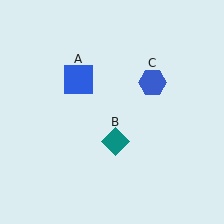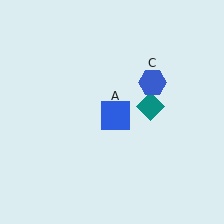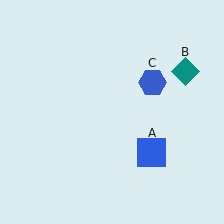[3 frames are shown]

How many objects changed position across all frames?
2 objects changed position: blue square (object A), teal diamond (object B).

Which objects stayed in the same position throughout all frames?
Blue hexagon (object C) remained stationary.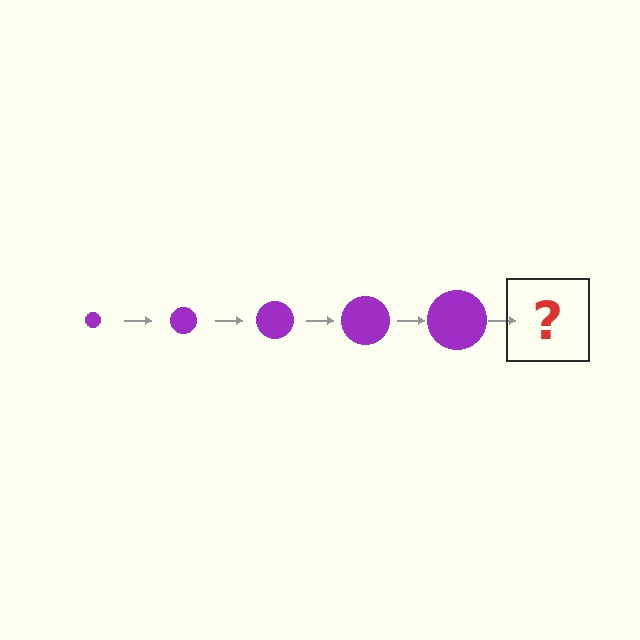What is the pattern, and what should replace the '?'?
The pattern is that the circle gets progressively larger each step. The '?' should be a purple circle, larger than the previous one.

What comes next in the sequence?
The next element should be a purple circle, larger than the previous one.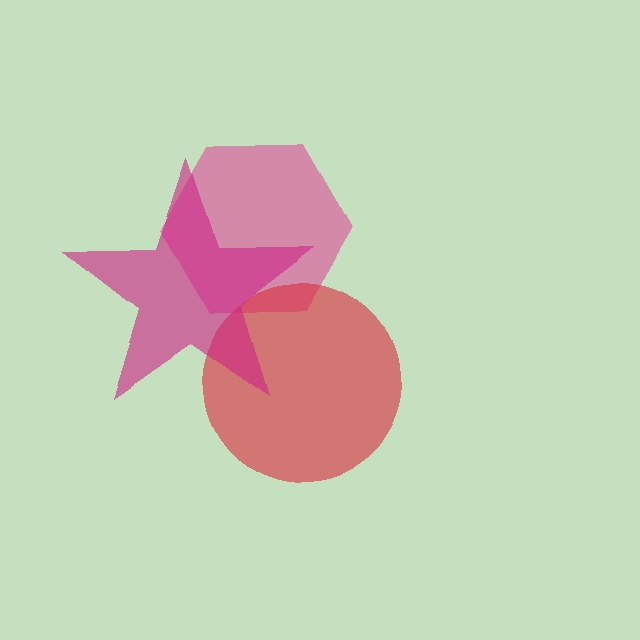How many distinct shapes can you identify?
There are 3 distinct shapes: a pink hexagon, a red circle, a magenta star.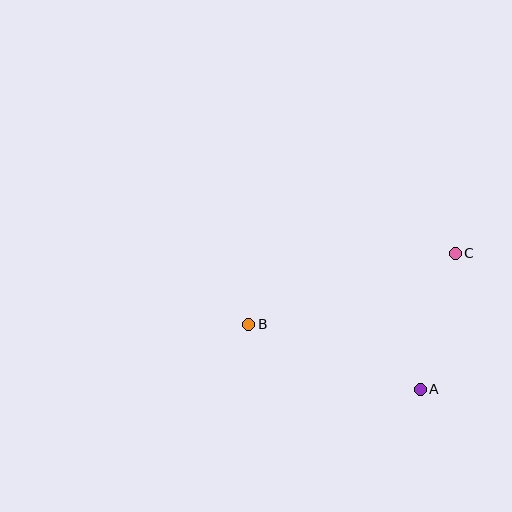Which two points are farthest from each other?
Points B and C are farthest from each other.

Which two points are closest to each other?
Points A and C are closest to each other.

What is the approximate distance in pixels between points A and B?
The distance between A and B is approximately 184 pixels.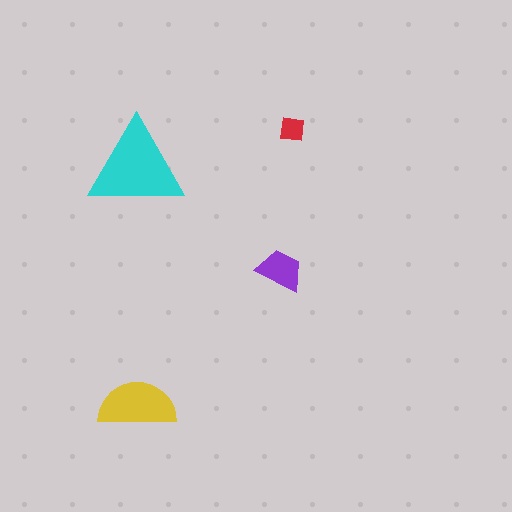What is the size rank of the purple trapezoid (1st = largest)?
3rd.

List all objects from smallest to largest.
The red square, the purple trapezoid, the yellow semicircle, the cyan triangle.